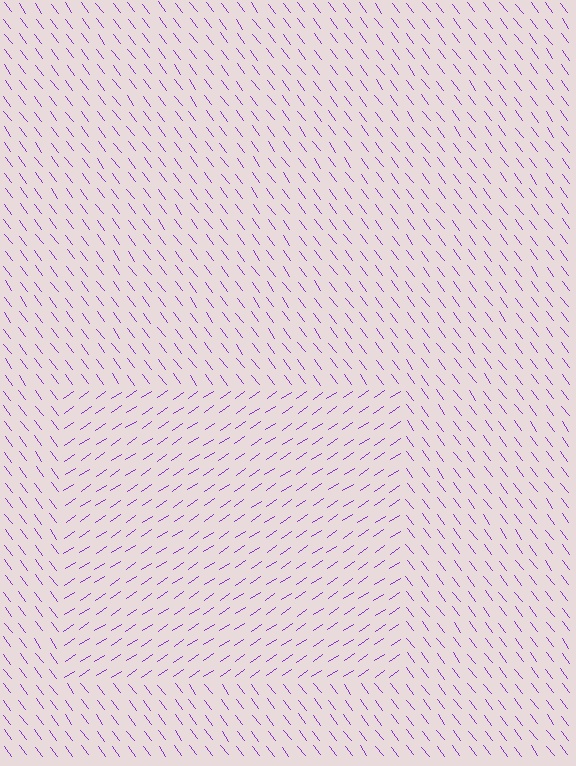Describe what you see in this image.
The image is filled with small purple line segments. A rectangle region in the image has lines oriented differently from the surrounding lines, creating a visible texture boundary.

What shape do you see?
I see a rectangle.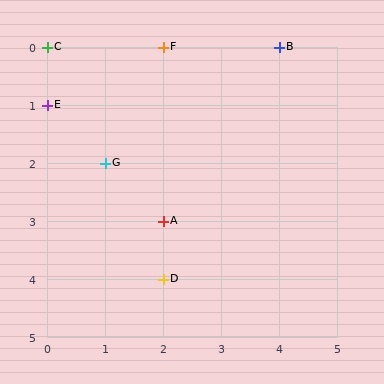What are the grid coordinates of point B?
Point B is at grid coordinates (4, 0).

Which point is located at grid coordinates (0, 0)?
Point C is at (0, 0).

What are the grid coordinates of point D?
Point D is at grid coordinates (2, 4).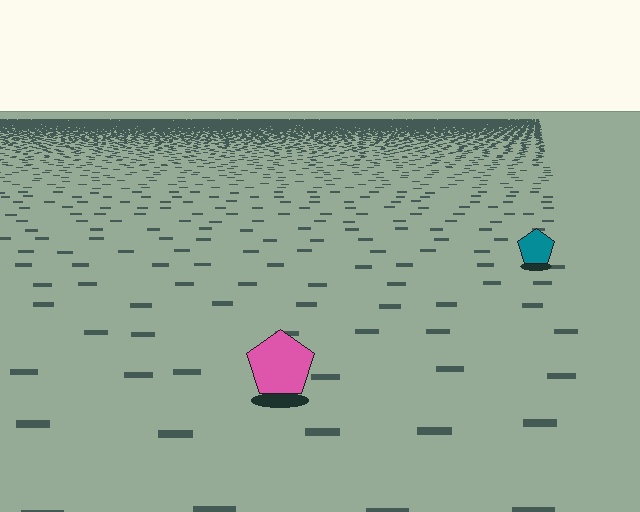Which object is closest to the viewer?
The pink pentagon is closest. The texture marks near it are larger and more spread out.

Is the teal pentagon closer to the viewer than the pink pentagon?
No. The pink pentagon is closer — you can tell from the texture gradient: the ground texture is coarser near it.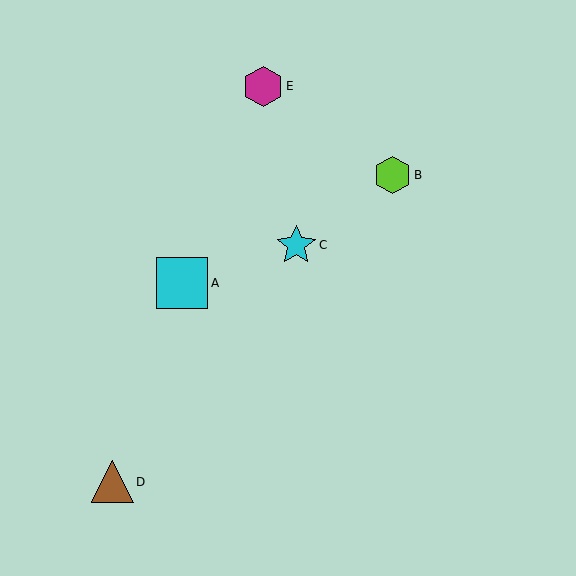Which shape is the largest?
The cyan square (labeled A) is the largest.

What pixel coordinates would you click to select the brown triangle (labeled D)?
Click at (112, 482) to select the brown triangle D.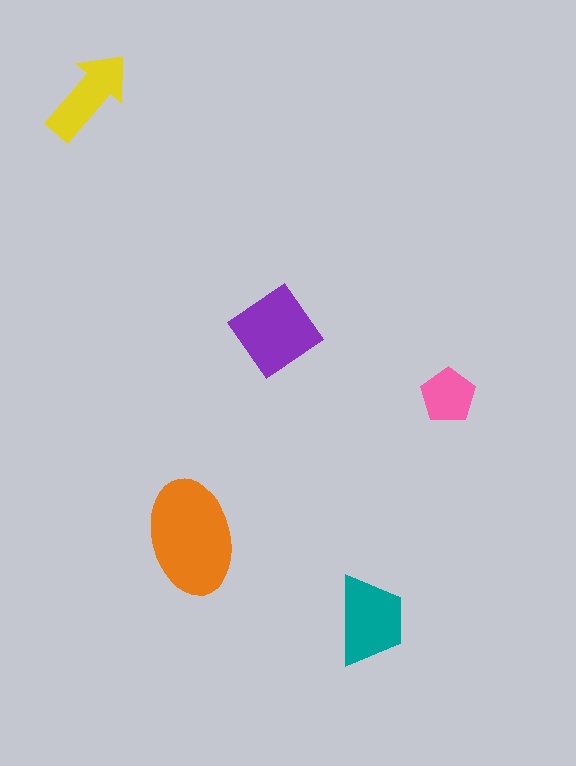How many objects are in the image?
There are 5 objects in the image.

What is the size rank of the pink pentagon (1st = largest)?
5th.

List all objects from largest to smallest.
The orange ellipse, the purple diamond, the teal trapezoid, the yellow arrow, the pink pentagon.